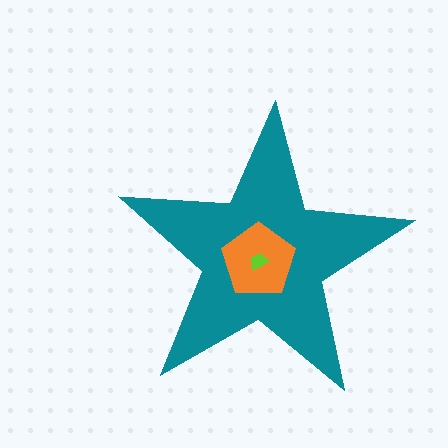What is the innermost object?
The lime trapezoid.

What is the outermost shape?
The teal star.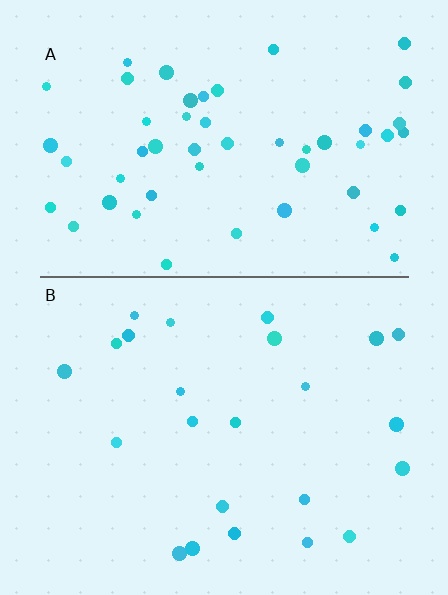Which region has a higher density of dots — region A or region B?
A (the top).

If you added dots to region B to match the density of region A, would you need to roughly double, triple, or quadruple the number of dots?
Approximately double.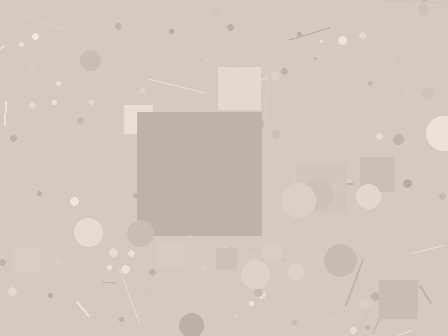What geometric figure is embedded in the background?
A square is embedded in the background.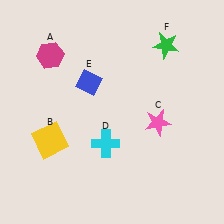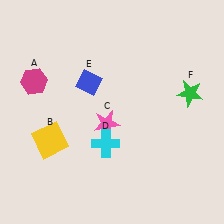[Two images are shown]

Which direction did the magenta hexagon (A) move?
The magenta hexagon (A) moved down.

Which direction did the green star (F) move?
The green star (F) moved down.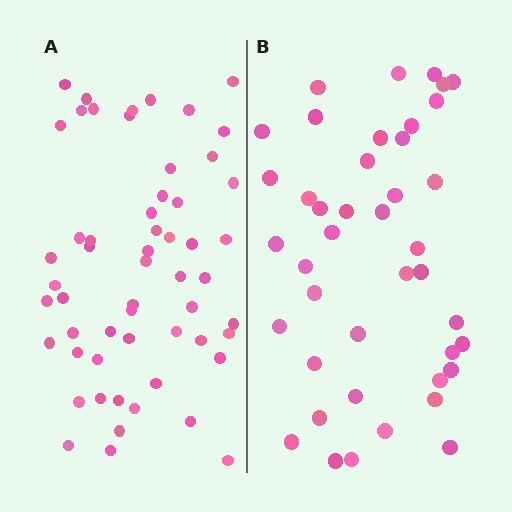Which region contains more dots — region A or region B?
Region A (the left region) has more dots.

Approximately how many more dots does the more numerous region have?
Region A has approximately 15 more dots than region B.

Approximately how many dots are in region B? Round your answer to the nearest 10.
About 40 dots. (The exact count is 42, which rounds to 40.)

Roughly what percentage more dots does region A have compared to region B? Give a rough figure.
About 35% more.